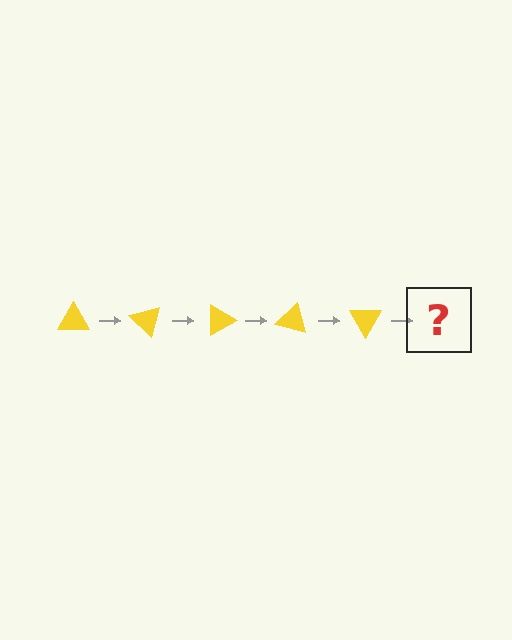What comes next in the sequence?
The next element should be a yellow triangle rotated 225 degrees.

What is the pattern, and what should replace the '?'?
The pattern is that the triangle rotates 45 degrees each step. The '?' should be a yellow triangle rotated 225 degrees.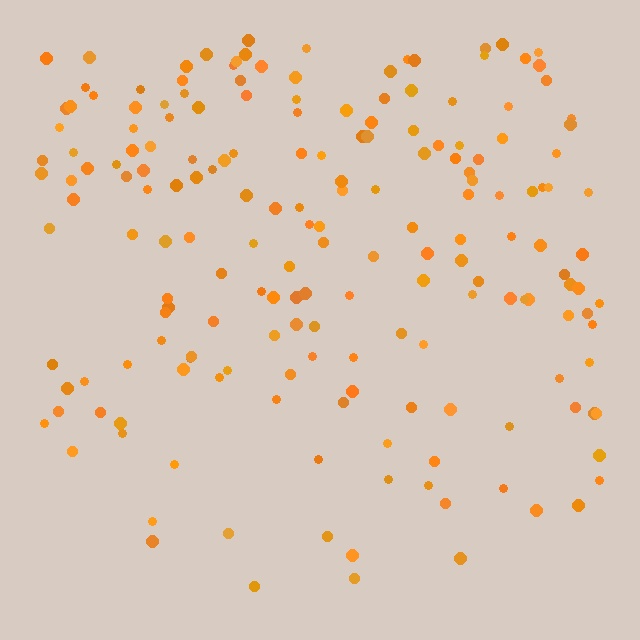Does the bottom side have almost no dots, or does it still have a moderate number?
Still a moderate number, just noticeably fewer than the top.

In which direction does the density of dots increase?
From bottom to top, with the top side densest.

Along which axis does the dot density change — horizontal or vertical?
Vertical.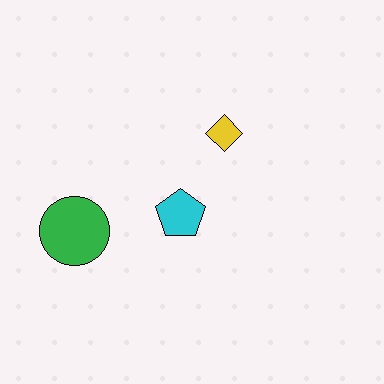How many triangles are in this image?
There are no triangles.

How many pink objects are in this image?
There are no pink objects.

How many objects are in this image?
There are 3 objects.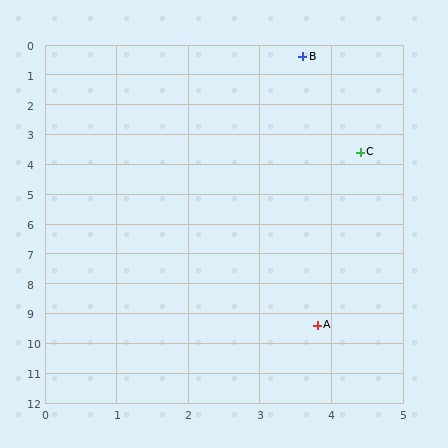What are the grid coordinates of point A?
Point A is at approximately (3.8, 9.4).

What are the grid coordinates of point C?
Point C is at approximately (4.4, 3.6).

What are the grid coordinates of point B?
Point B is at approximately (3.6, 0.4).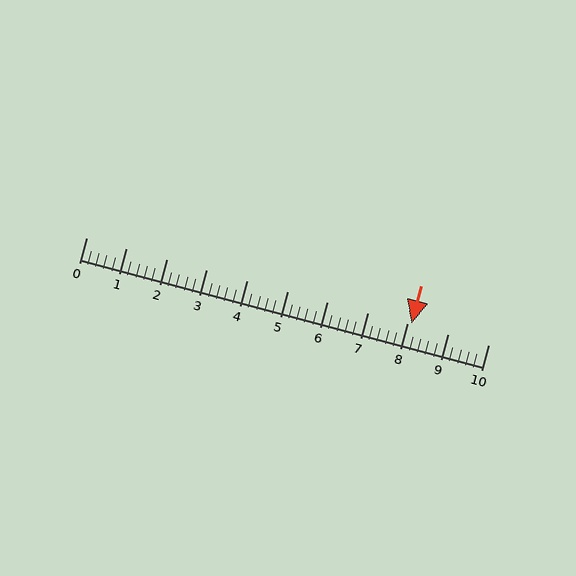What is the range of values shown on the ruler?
The ruler shows values from 0 to 10.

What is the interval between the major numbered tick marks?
The major tick marks are spaced 1 units apart.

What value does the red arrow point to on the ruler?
The red arrow points to approximately 8.1.